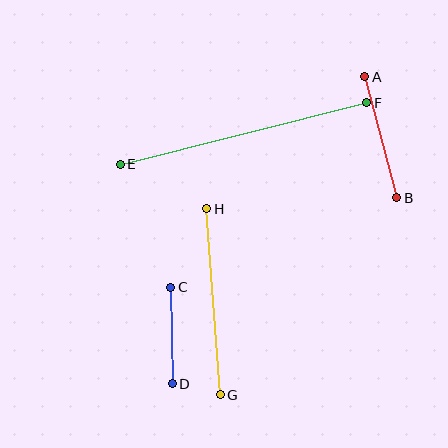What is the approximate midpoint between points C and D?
The midpoint is at approximately (171, 335) pixels.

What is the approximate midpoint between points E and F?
The midpoint is at approximately (244, 133) pixels.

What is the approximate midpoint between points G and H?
The midpoint is at approximately (213, 302) pixels.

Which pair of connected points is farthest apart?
Points E and F are farthest apart.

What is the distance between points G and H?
The distance is approximately 186 pixels.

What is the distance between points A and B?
The distance is approximately 126 pixels.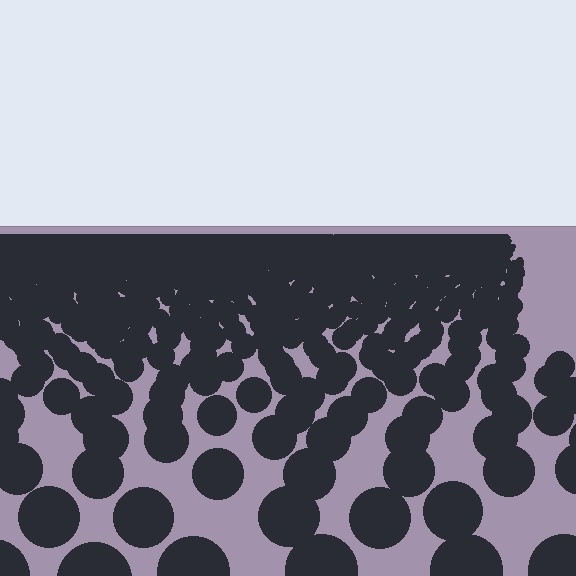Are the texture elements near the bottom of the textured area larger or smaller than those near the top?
Larger. Near the bottom, elements are closer to the viewer and appear at a bigger on-screen size.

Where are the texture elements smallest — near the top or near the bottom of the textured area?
Near the top.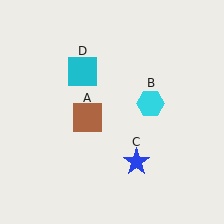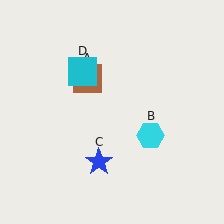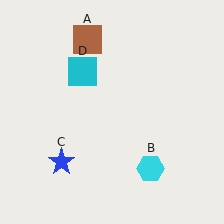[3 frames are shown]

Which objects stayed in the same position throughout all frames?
Cyan square (object D) remained stationary.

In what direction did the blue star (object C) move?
The blue star (object C) moved left.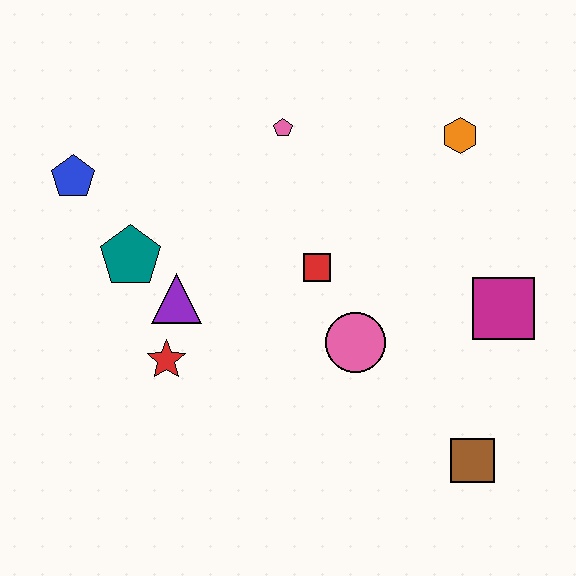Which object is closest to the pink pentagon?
The red square is closest to the pink pentagon.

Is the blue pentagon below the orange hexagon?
Yes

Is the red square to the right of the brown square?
No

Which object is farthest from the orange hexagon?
The blue pentagon is farthest from the orange hexagon.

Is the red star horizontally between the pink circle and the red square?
No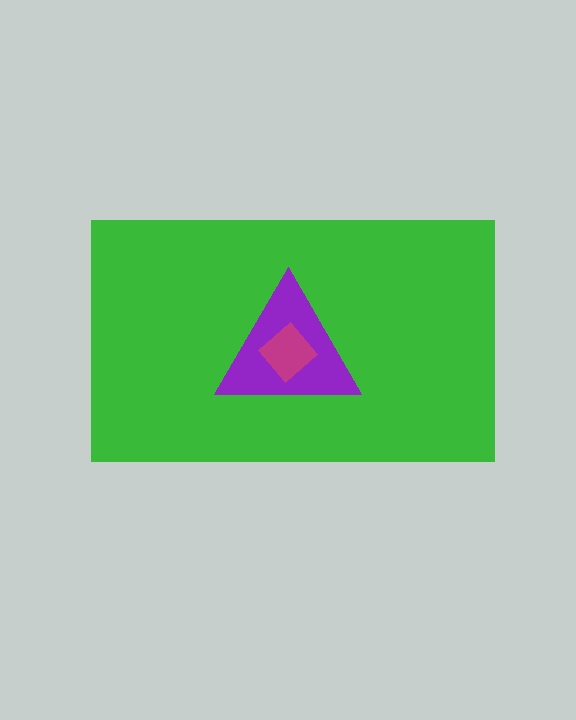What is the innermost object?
The magenta diamond.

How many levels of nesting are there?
3.